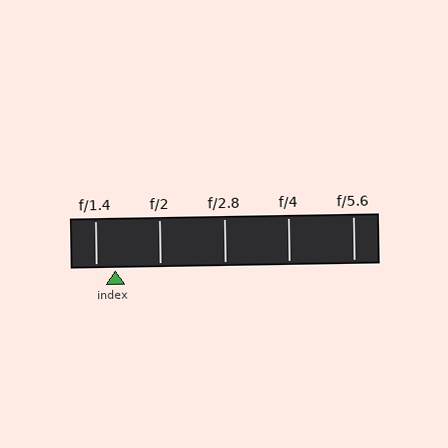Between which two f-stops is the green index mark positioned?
The index mark is between f/1.4 and f/2.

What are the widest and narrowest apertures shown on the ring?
The widest aperture shown is f/1.4 and the narrowest is f/5.6.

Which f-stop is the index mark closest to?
The index mark is closest to f/1.4.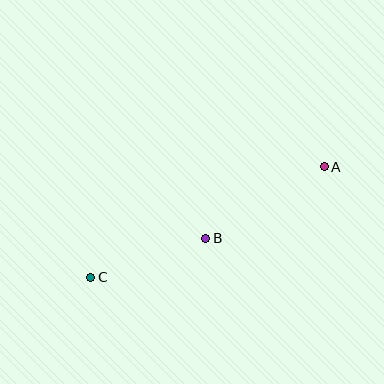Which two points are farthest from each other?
Points A and C are farthest from each other.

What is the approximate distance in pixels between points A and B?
The distance between A and B is approximately 139 pixels.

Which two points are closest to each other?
Points B and C are closest to each other.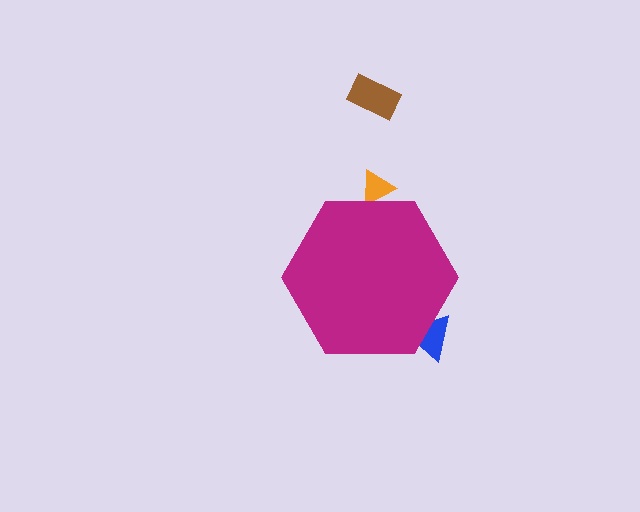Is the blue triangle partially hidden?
Yes, the blue triangle is partially hidden behind the magenta hexagon.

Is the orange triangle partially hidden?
Yes, the orange triangle is partially hidden behind the magenta hexagon.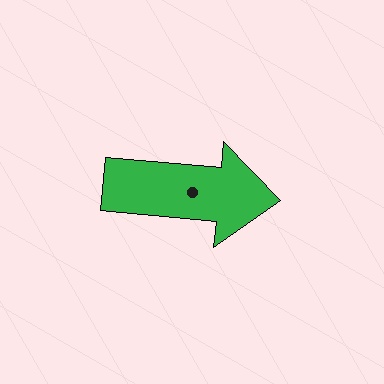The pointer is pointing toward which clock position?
Roughly 3 o'clock.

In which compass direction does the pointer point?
East.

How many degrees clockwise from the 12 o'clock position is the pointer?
Approximately 95 degrees.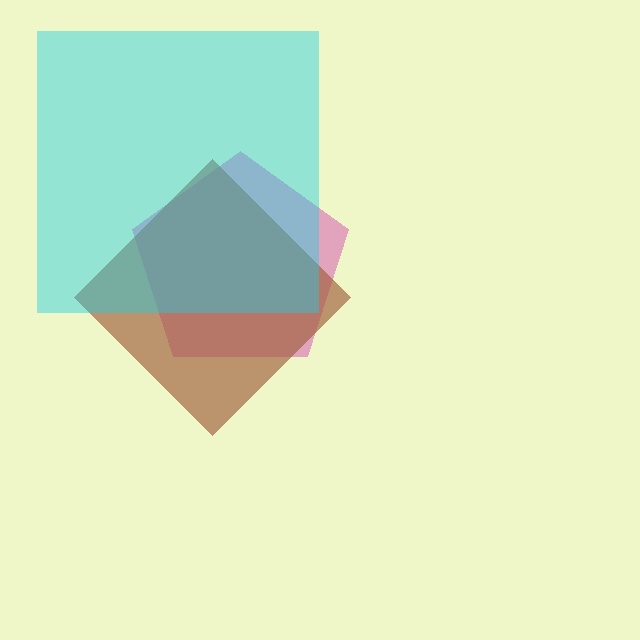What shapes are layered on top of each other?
The layered shapes are: a pink pentagon, a brown diamond, a cyan square.